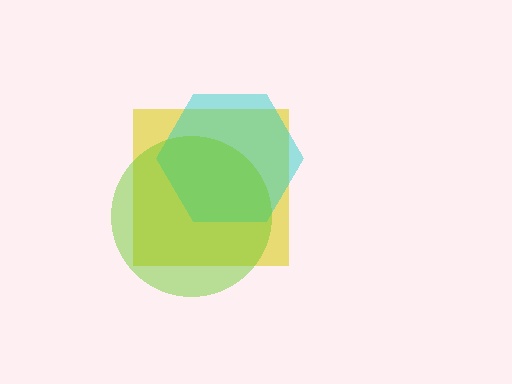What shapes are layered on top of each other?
The layered shapes are: a yellow square, a cyan hexagon, a lime circle.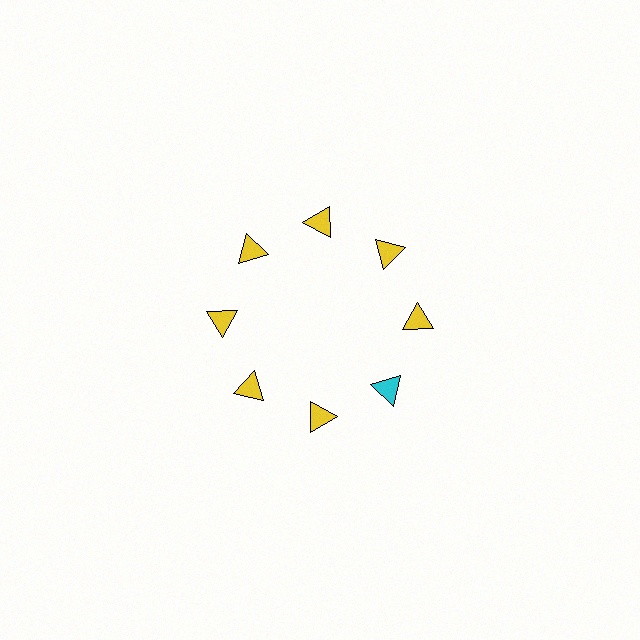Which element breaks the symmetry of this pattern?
The cyan triangle at roughly the 4 o'clock position breaks the symmetry. All other shapes are yellow triangles.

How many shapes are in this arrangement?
There are 8 shapes arranged in a ring pattern.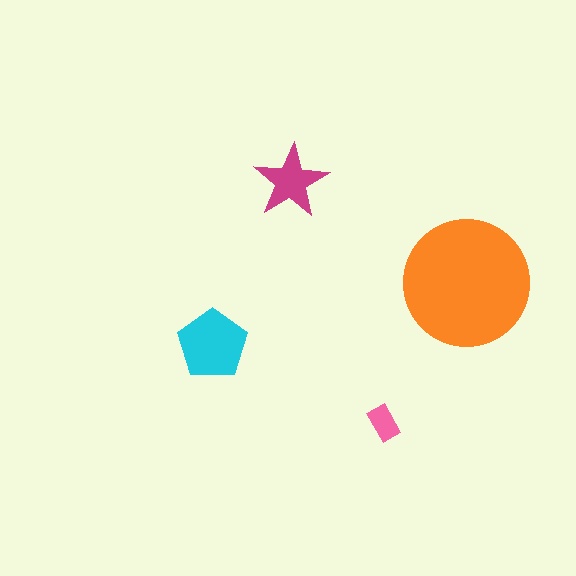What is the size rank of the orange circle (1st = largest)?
1st.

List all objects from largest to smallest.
The orange circle, the cyan pentagon, the magenta star, the pink rectangle.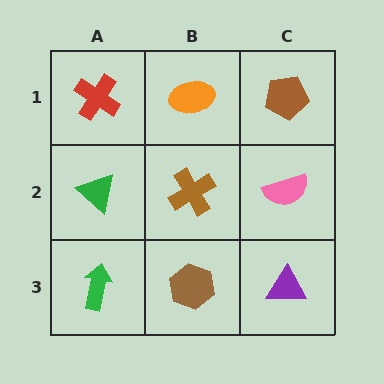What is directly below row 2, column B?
A brown hexagon.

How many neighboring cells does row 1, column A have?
2.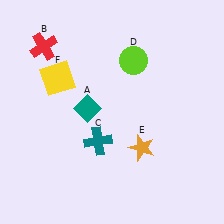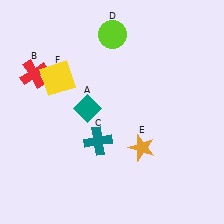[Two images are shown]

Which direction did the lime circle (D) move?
The lime circle (D) moved up.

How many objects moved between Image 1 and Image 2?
2 objects moved between the two images.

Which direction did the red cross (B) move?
The red cross (B) moved down.